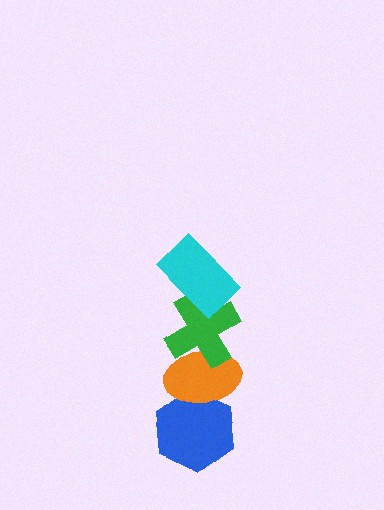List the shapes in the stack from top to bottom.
From top to bottom: the cyan rectangle, the green cross, the orange ellipse, the blue hexagon.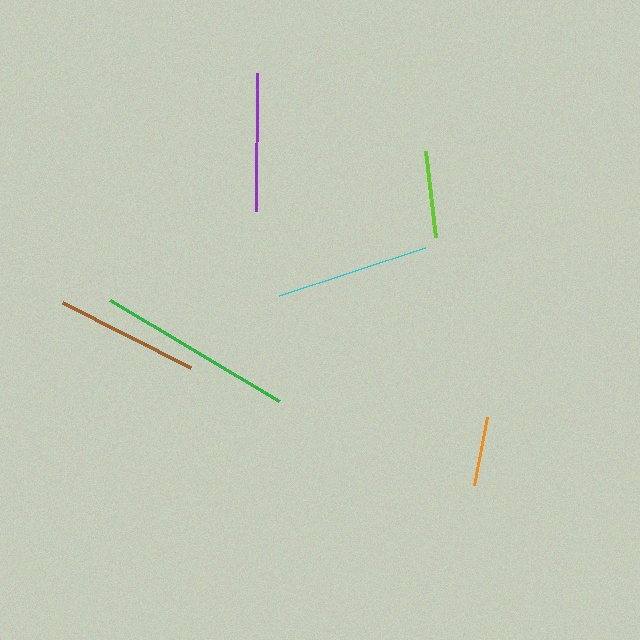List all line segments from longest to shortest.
From longest to shortest: green, cyan, brown, purple, lime, orange.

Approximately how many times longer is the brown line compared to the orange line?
The brown line is approximately 2.1 times the length of the orange line.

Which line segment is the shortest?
The orange line is the shortest at approximately 69 pixels.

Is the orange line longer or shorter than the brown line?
The brown line is longer than the orange line.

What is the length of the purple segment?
The purple segment is approximately 139 pixels long.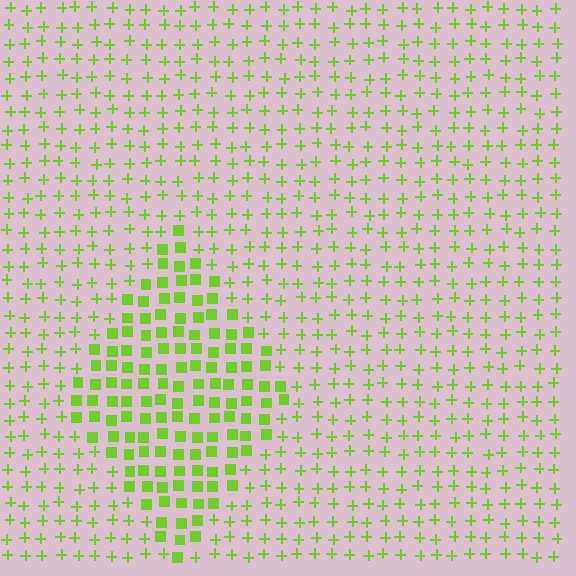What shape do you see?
I see a diamond.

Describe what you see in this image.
The image is filled with small lime elements arranged in a uniform grid. A diamond-shaped region contains squares, while the surrounding area contains plus signs. The boundary is defined purely by the change in element shape.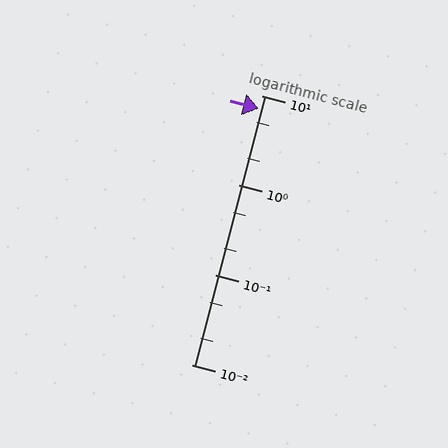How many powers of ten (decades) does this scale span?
The scale spans 3 decades, from 0.01 to 10.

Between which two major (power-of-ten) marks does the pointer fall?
The pointer is between 1 and 10.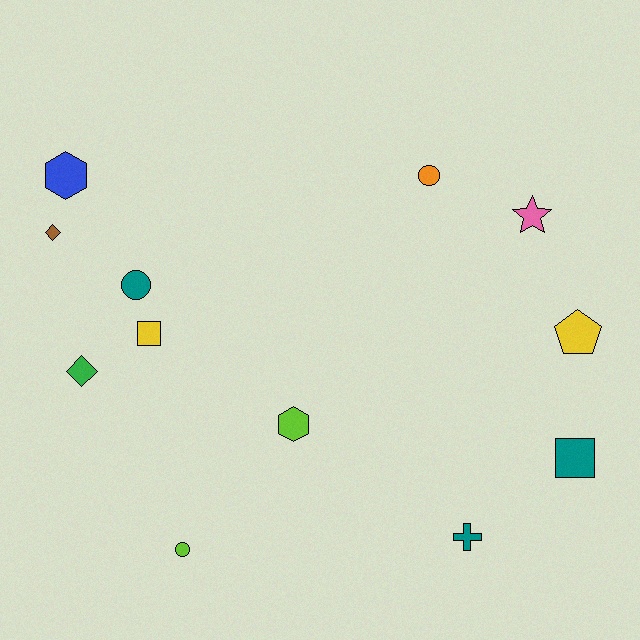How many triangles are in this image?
There are no triangles.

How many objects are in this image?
There are 12 objects.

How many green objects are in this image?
There is 1 green object.